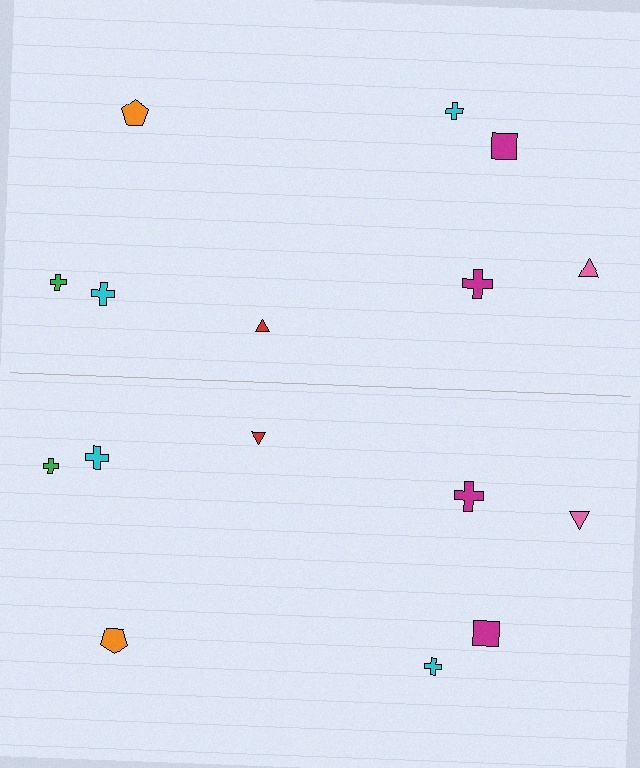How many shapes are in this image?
There are 16 shapes in this image.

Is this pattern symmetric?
Yes, this pattern has bilateral (reflection) symmetry.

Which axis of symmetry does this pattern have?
The pattern has a horizontal axis of symmetry running through the center of the image.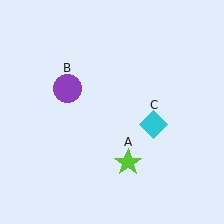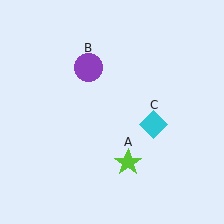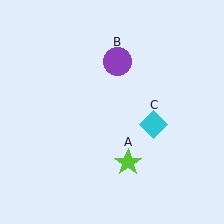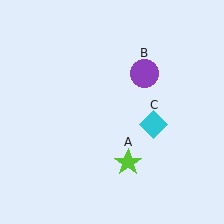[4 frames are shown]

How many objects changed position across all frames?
1 object changed position: purple circle (object B).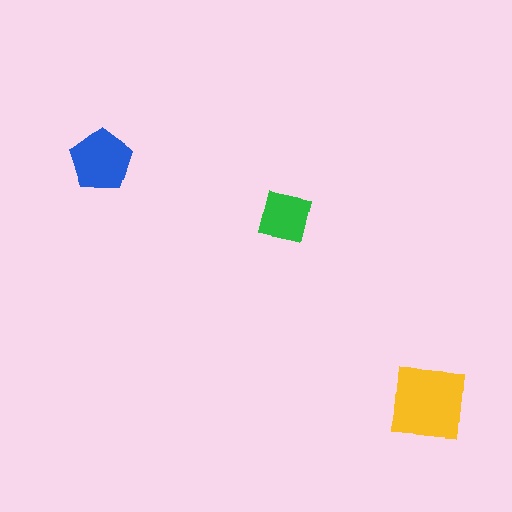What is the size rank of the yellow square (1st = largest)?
1st.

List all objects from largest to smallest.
The yellow square, the blue pentagon, the green square.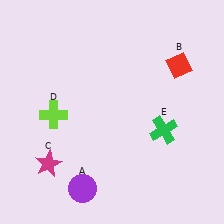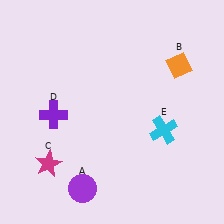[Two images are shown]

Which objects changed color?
B changed from red to orange. D changed from lime to purple. E changed from green to cyan.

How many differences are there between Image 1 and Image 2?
There are 3 differences between the two images.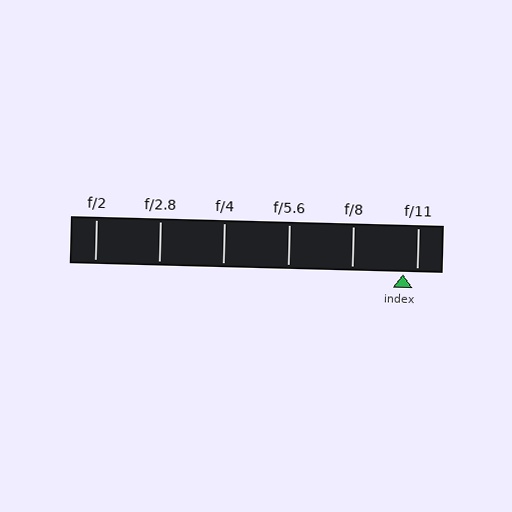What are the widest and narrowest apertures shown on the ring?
The widest aperture shown is f/2 and the narrowest is f/11.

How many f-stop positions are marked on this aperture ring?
There are 6 f-stop positions marked.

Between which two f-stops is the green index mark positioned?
The index mark is between f/8 and f/11.